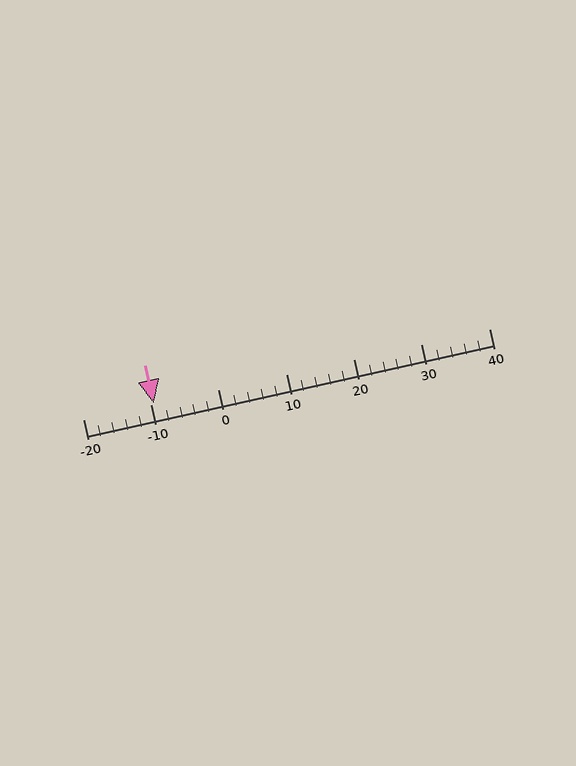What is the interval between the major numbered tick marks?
The major tick marks are spaced 10 units apart.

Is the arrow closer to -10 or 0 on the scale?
The arrow is closer to -10.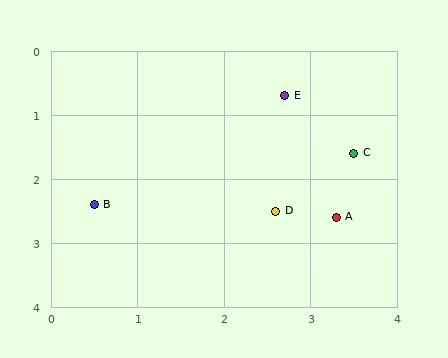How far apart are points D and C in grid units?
Points D and C are about 1.3 grid units apart.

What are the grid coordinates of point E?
Point E is at approximately (2.7, 0.7).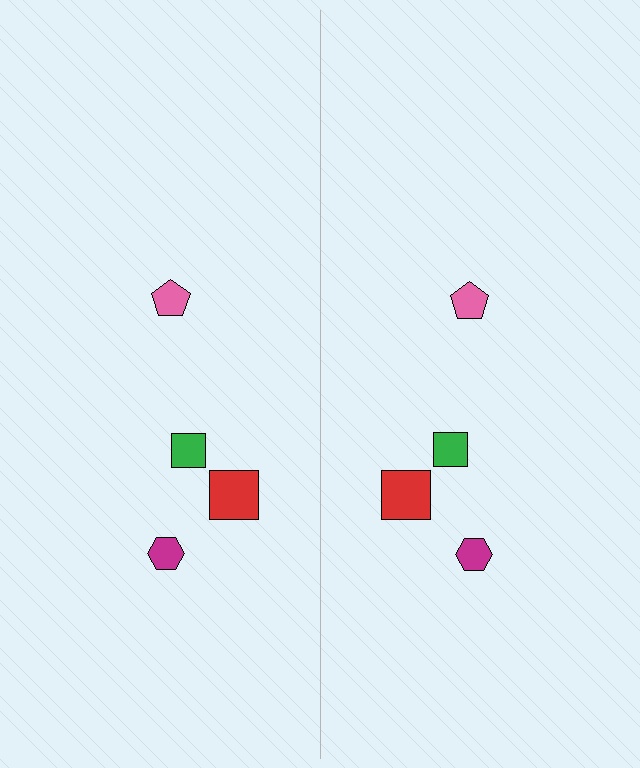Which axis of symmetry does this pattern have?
The pattern has a vertical axis of symmetry running through the center of the image.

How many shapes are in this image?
There are 8 shapes in this image.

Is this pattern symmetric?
Yes, this pattern has bilateral (reflection) symmetry.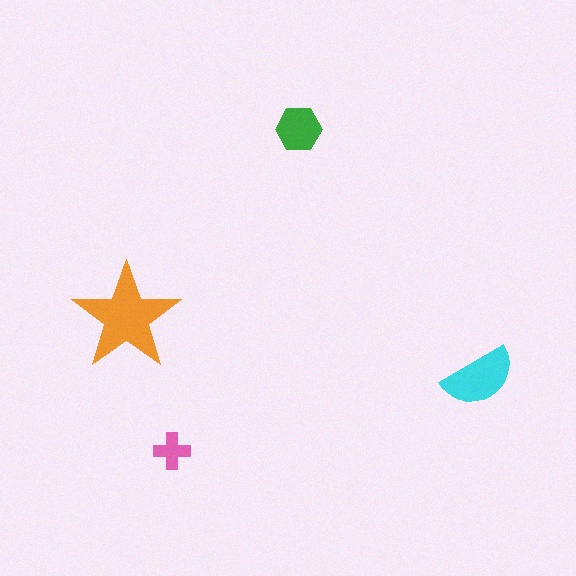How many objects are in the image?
There are 4 objects in the image.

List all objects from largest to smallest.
The orange star, the cyan semicircle, the green hexagon, the pink cross.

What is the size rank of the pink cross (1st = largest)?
4th.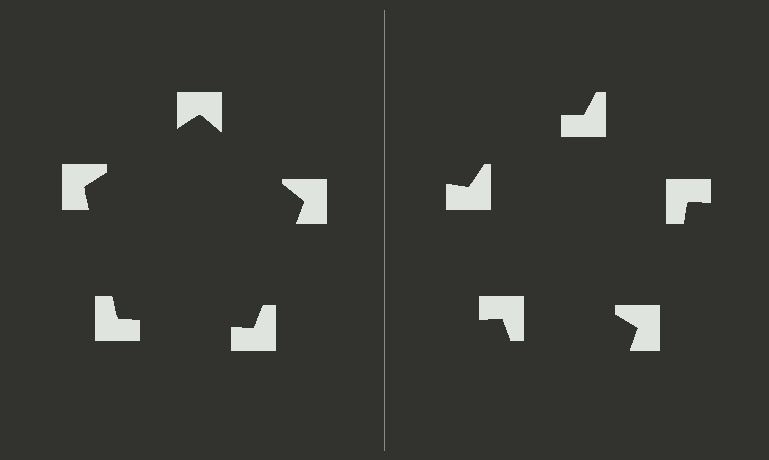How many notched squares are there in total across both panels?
10 — 5 on each side.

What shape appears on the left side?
An illusory pentagon.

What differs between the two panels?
The notched squares are positioned identically on both sides; only the wedge orientations differ. On the left they align to a pentagon; on the right they are misaligned.